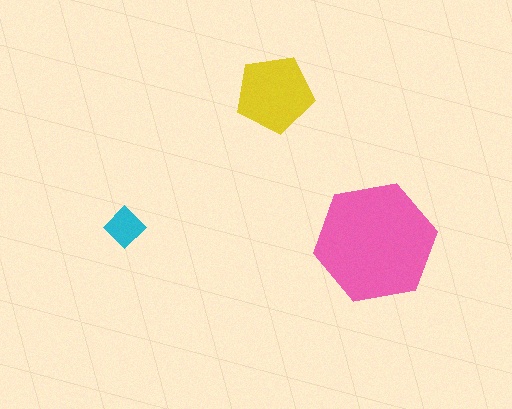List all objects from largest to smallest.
The pink hexagon, the yellow pentagon, the cyan diamond.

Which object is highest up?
The yellow pentagon is topmost.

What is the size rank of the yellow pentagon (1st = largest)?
2nd.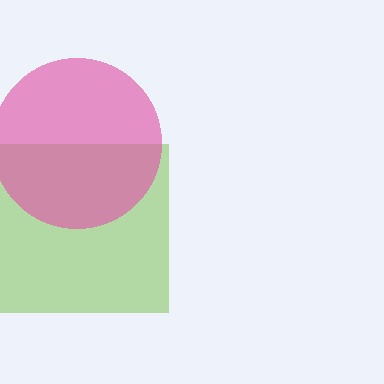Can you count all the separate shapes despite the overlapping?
Yes, there are 2 separate shapes.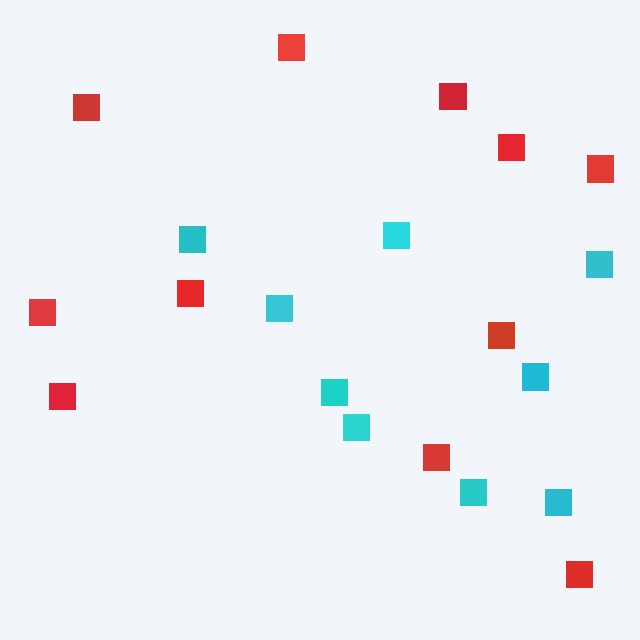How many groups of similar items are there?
There are 2 groups: one group of red squares (11) and one group of cyan squares (9).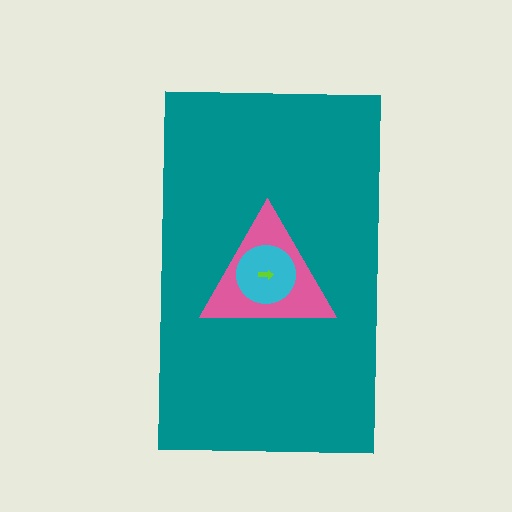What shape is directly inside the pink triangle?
The cyan circle.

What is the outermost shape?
The teal rectangle.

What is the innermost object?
The lime arrow.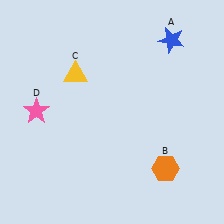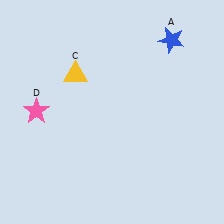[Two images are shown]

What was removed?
The orange hexagon (B) was removed in Image 2.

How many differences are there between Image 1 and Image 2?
There is 1 difference between the two images.